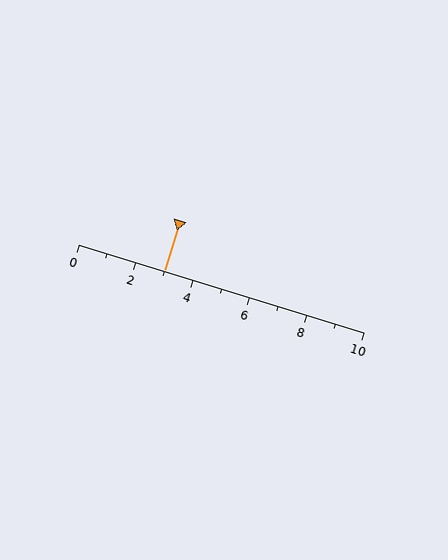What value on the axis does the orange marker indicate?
The marker indicates approximately 3.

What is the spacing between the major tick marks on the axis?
The major ticks are spaced 2 apart.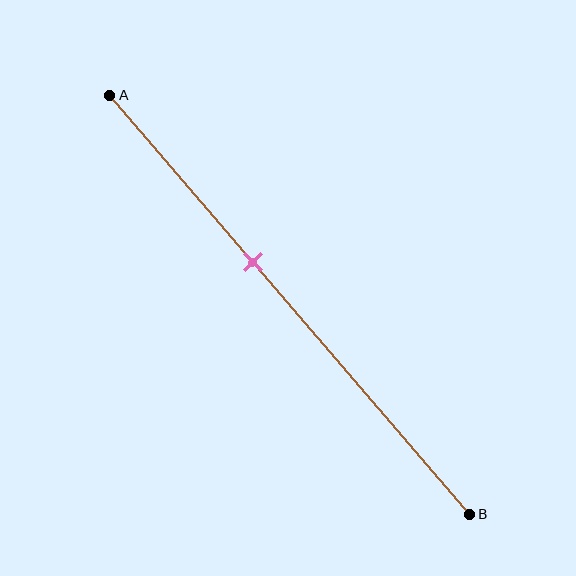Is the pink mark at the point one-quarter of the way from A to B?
No, the mark is at about 40% from A, not at the 25% one-quarter point.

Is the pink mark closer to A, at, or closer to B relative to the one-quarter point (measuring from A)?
The pink mark is closer to point B than the one-quarter point of segment AB.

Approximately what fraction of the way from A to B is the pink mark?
The pink mark is approximately 40% of the way from A to B.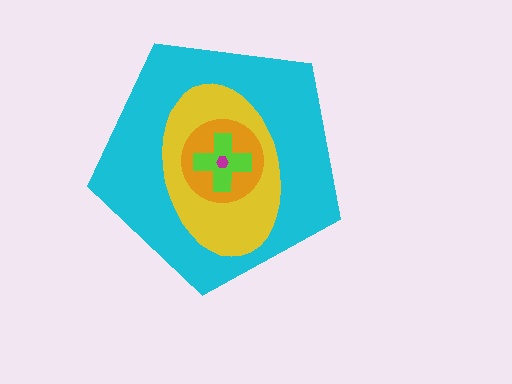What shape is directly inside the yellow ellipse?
The orange circle.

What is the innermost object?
The magenta hexagon.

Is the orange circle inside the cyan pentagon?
Yes.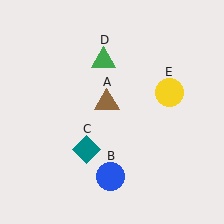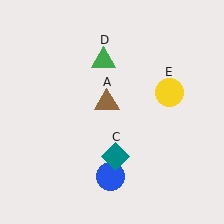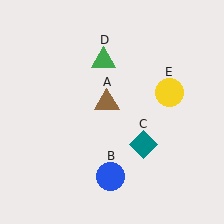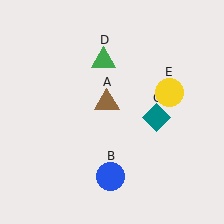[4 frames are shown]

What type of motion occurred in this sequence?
The teal diamond (object C) rotated counterclockwise around the center of the scene.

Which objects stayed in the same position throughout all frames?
Brown triangle (object A) and blue circle (object B) and green triangle (object D) and yellow circle (object E) remained stationary.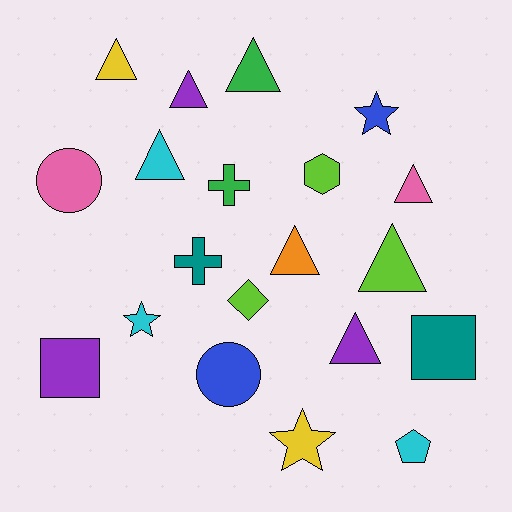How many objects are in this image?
There are 20 objects.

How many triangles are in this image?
There are 8 triangles.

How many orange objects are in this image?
There is 1 orange object.